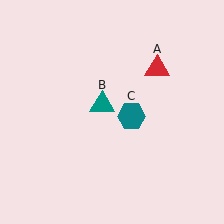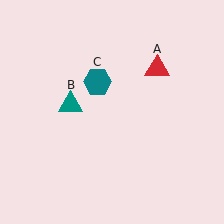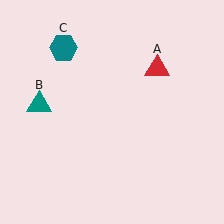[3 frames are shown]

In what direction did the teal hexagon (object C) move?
The teal hexagon (object C) moved up and to the left.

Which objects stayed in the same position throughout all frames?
Red triangle (object A) remained stationary.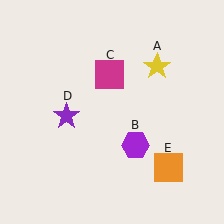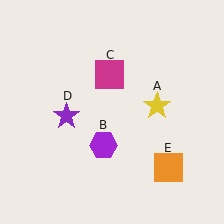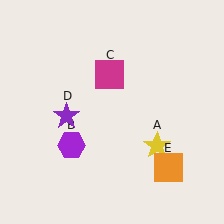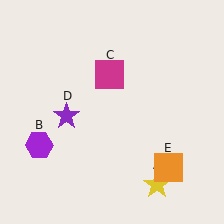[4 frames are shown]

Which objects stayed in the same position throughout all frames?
Magenta square (object C) and purple star (object D) and orange square (object E) remained stationary.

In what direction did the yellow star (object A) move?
The yellow star (object A) moved down.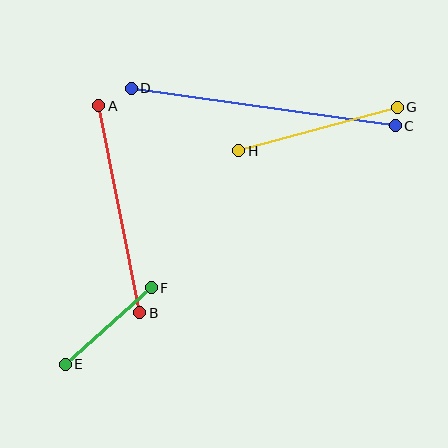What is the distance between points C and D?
The distance is approximately 266 pixels.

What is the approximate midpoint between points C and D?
The midpoint is at approximately (263, 107) pixels.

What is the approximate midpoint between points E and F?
The midpoint is at approximately (108, 326) pixels.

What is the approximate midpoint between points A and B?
The midpoint is at approximately (119, 209) pixels.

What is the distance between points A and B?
The distance is approximately 211 pixels.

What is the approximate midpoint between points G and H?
The midpoint is at approximately (318, 129) pixels.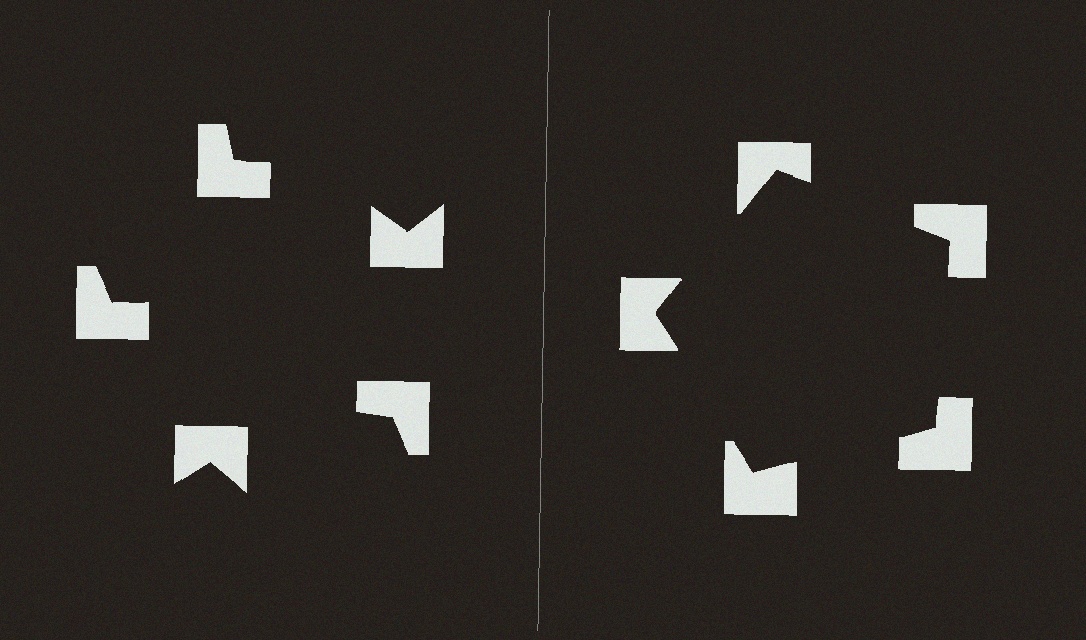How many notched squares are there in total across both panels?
10 — 5 on each side.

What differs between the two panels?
The notched squares are positioned identically on both sides; only the wedge orientations differ. On the right they align to a pentagon; on the left they are misaligned.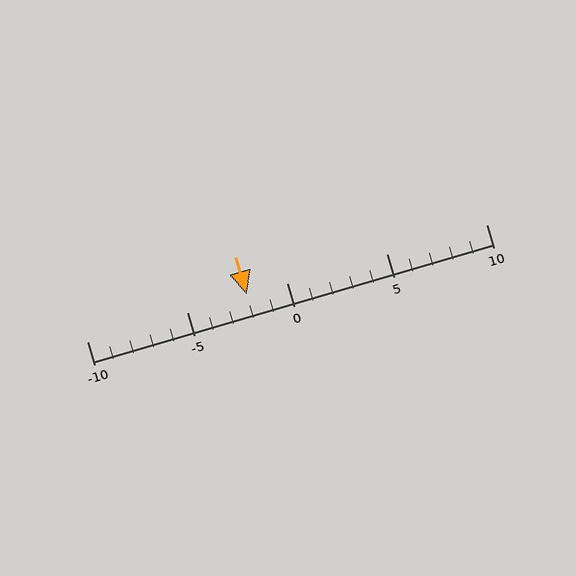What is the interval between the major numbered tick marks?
The major tick marks are spaced 5 units apart.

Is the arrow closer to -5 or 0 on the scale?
The arrow is closer to 0.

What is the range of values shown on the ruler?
The ruler shows values from -10 to 10.